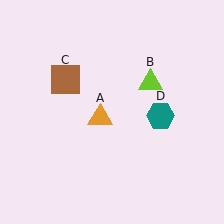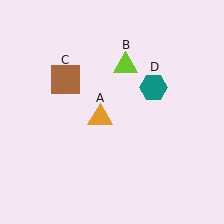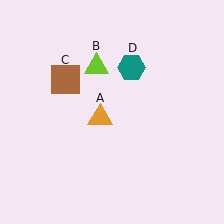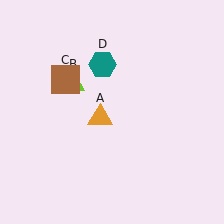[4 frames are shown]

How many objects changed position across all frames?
2 objects changed position: lime triangle (object B), teal hexagon (object D).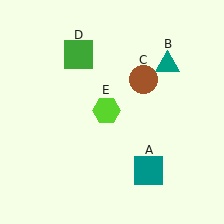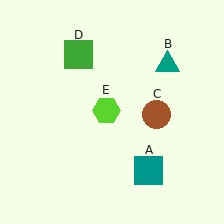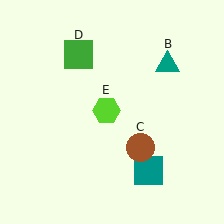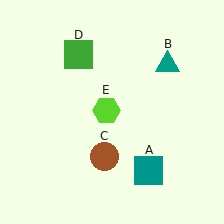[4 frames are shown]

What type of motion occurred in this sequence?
The brown circle (object C) rotated clockwise around the center of the scene.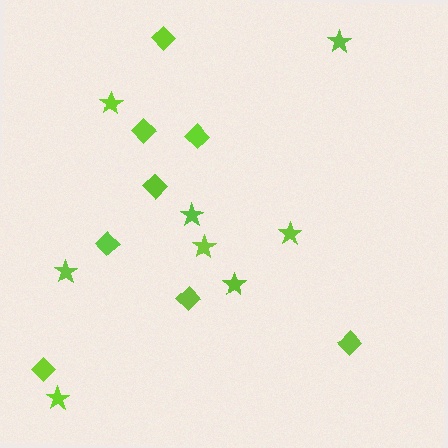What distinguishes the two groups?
There are 2 groups: one group of diamonds (8) and one group of stars (8).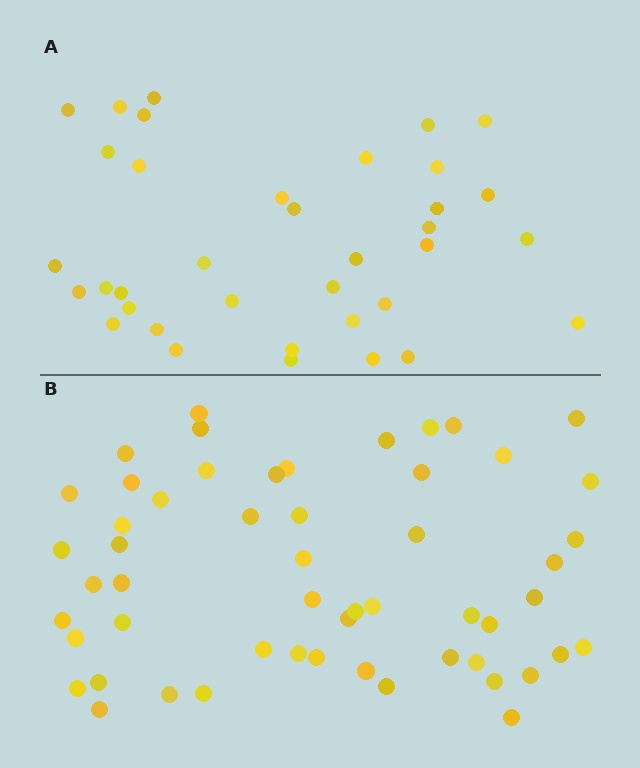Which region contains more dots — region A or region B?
Region B (the bottom region) has more dots.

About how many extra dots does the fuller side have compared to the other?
Region B has approximately 20 more dots than region A.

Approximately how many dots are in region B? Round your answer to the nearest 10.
About 50 dots. (The exact count is 54, which rounds to 50.)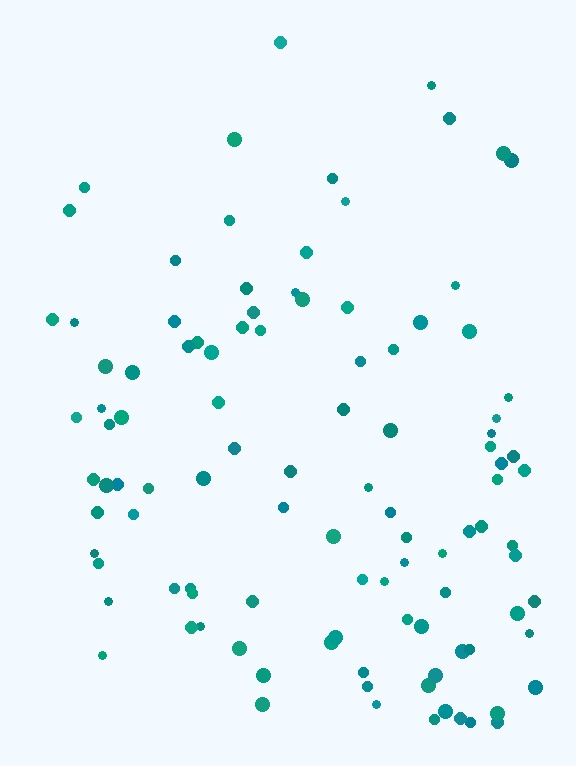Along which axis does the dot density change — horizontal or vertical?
Vertical.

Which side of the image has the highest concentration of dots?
The bottom.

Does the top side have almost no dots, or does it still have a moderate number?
Still a moderate number, just noticeably fewer than the bottom.